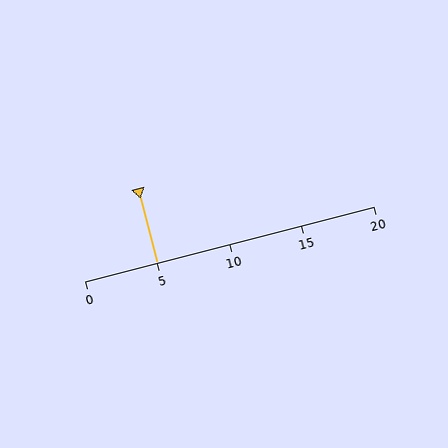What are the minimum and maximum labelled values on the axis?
The axis runs from 0 to 20.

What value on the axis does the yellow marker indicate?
The marker indicates approximately 5.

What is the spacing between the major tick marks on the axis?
The major ticks are spaced 5 apart.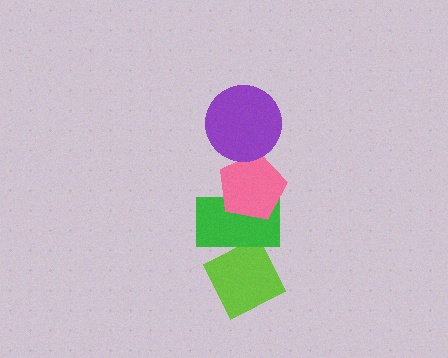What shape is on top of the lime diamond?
The green rectangle is on top of the lime diamond.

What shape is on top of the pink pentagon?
The purple circle is on top of the pink pentagon.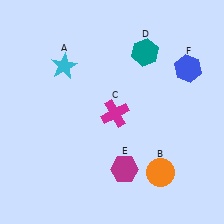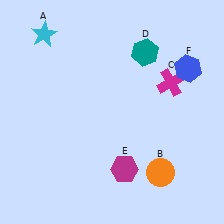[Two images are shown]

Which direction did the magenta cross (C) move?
The magenta cross (C) moved right.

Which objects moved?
The objects that moved are: the cyan star (A), the magenta cross (C).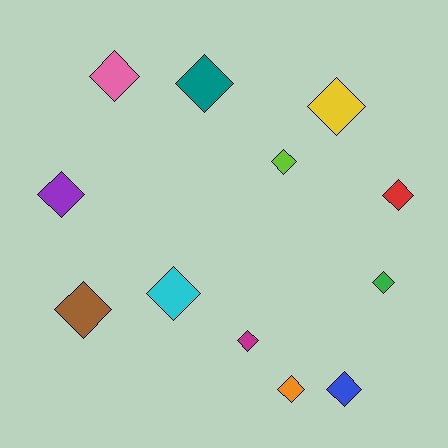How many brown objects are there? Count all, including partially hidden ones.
There is 1 brown object.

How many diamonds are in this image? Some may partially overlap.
There are 12 diamonds.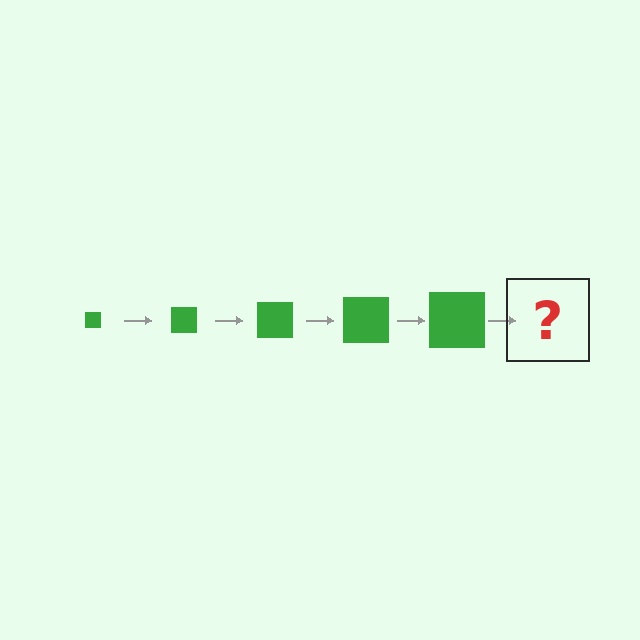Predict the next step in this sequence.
The next step is a green square, larger than the previous one.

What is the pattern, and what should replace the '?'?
The pattern is that the square gets progressively larger each step. The '?' should be a green square, larger than the previous one.